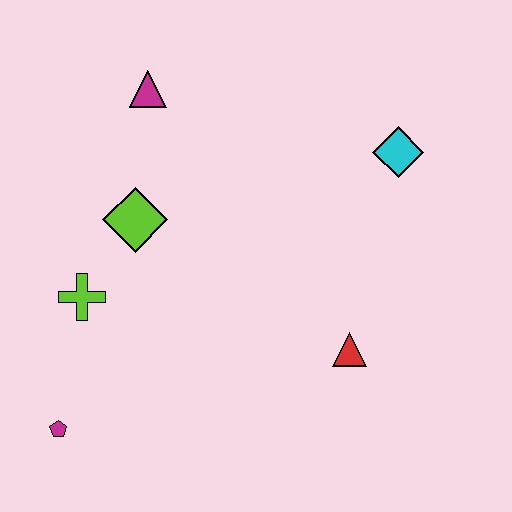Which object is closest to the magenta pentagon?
The lime cross is closest to the magenta pentagon.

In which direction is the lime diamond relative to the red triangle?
The lime diamond is to the left of the red triangle.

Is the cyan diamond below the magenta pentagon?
No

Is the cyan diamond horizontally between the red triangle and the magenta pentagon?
No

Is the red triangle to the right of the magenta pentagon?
Yes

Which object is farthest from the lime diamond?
The cyan diamond is farthest from the lime diamond.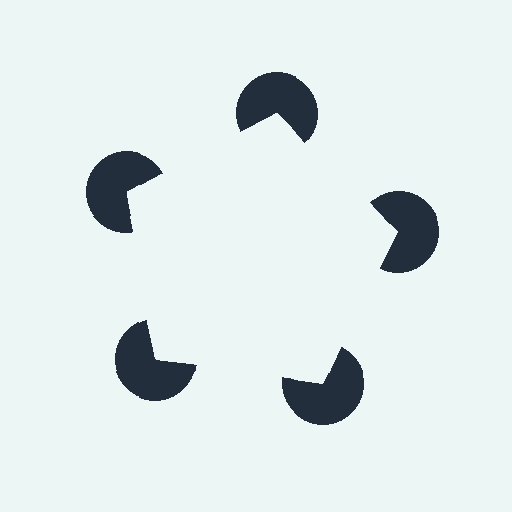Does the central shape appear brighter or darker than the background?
It typically appears slightly brighter than the background, even though no actual brightness change is drawn.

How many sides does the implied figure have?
5 sides.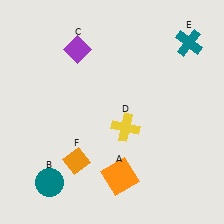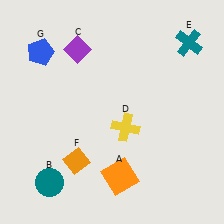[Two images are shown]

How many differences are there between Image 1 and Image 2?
There is 1 difference between the two images.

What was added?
A blue pentagon (G) was added in Image 2.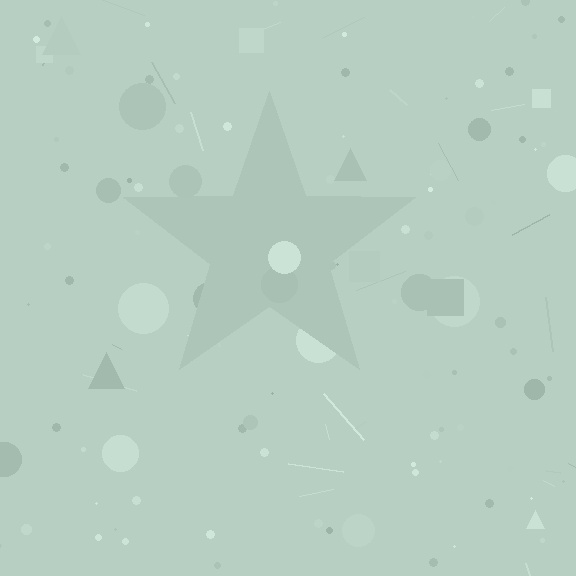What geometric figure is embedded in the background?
A star is embedded in the background.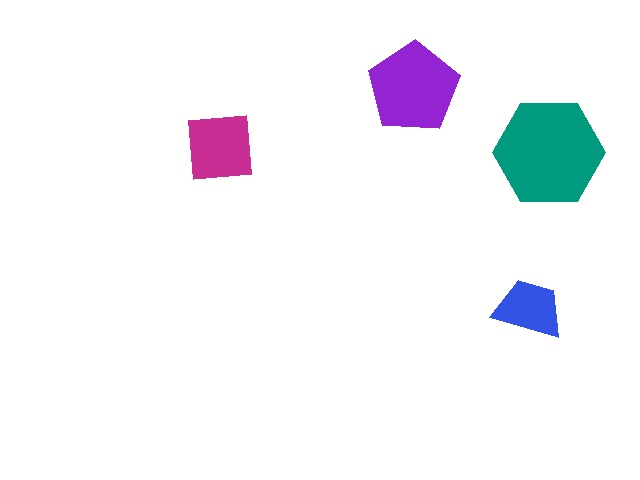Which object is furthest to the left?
The magenta square is leftmost.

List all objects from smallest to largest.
The blue trapezoid, the magenta square, the purple pentagon, the teal hexagon.